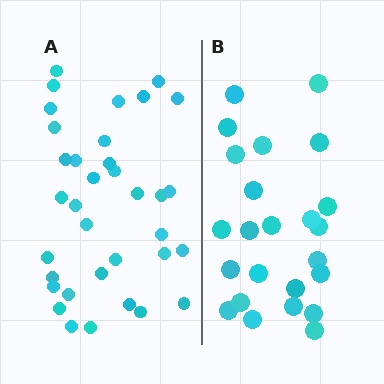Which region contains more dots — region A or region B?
Region A (the left region) has more dots.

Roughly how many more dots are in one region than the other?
Region A has roughly 12 or so more dots than region B.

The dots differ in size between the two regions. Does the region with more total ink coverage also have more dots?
No. Region B has more total ink coverage because its dots are larger, but region A actually contains more individual dots. Total area can be misleading — the number of items is what matters here.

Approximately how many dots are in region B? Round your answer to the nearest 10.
About 20 dots. (The exact count is 24, which rounds to 20.)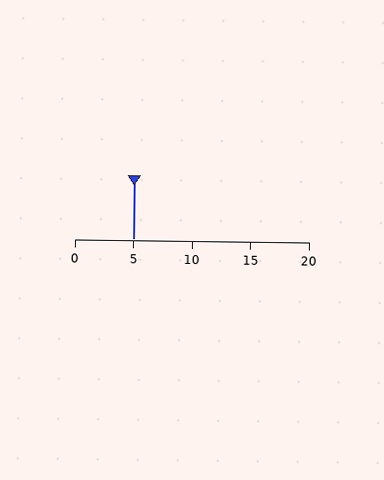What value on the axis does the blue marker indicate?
The marker indicates approximately 5.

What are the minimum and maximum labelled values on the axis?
The axis runs from 0 to 20.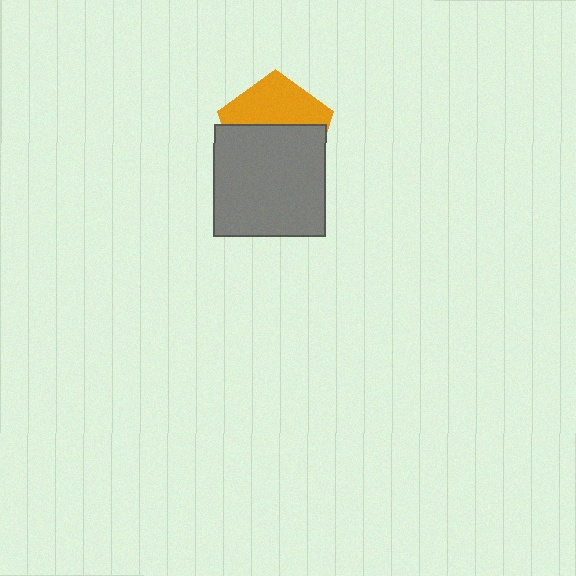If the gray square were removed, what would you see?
You would see the complete orange pentagon.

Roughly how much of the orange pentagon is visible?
A small part of it is visible (roughly 42%).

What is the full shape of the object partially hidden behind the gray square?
The partially hidden object is an orange pentagon.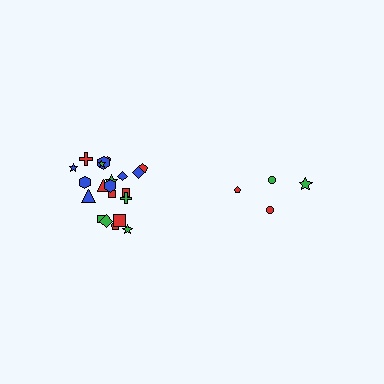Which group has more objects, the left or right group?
The left group.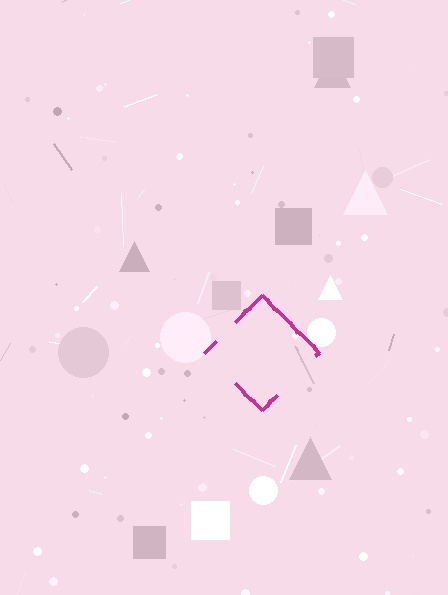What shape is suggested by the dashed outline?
The dashed outline suggests a diamond.